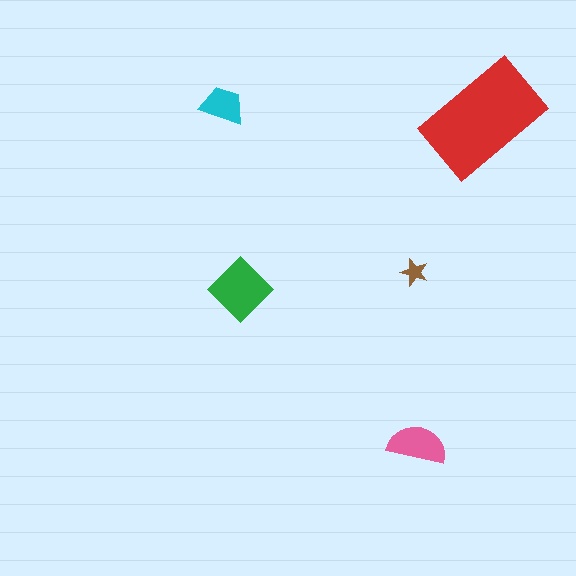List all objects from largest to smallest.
The red rectangle, the green diamond, the pink semicircle, the cyan trapezoid, the brown star.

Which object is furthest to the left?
The cyan trapezoid is leftmost.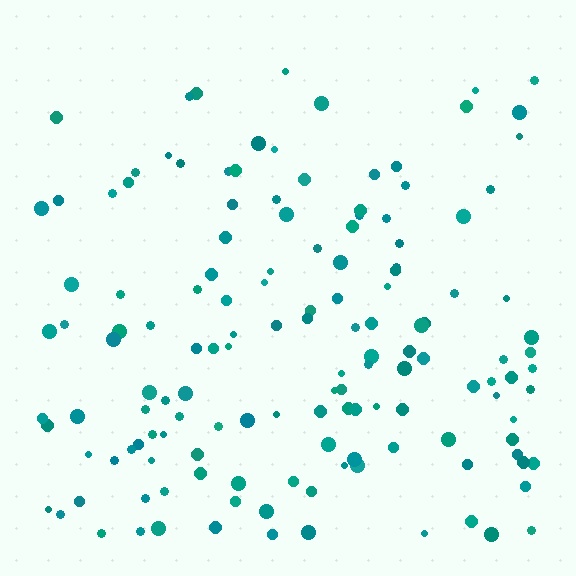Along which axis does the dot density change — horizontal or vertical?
Vertical.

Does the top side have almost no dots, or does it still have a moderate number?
Still a moderate number, just noticeably fewer than the bottom.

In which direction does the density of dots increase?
From top to bottom, with the bottom side densest.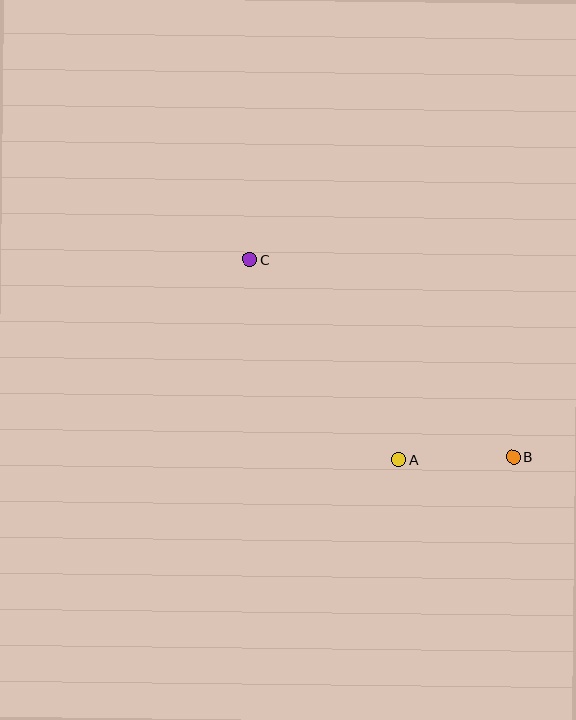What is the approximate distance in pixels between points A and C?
The distance between A and C is approximately 250 pixels.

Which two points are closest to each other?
Points A and B are closest to each other.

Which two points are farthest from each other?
Points B and C are farthest from each other.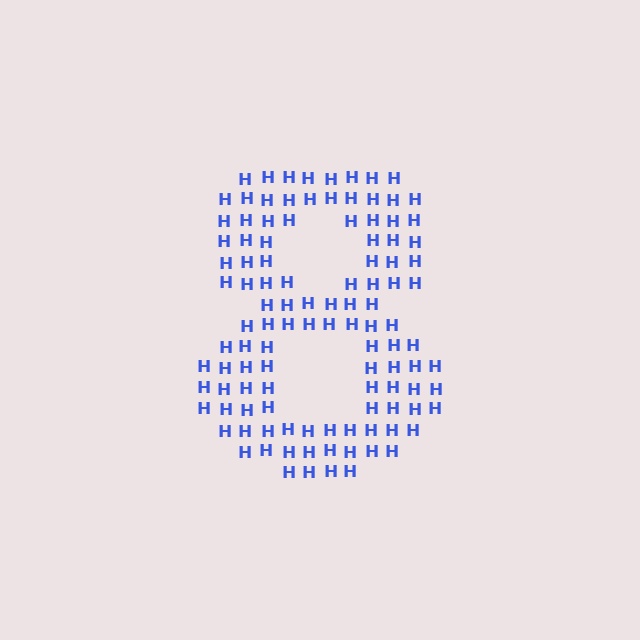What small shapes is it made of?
It is made of small letter H's.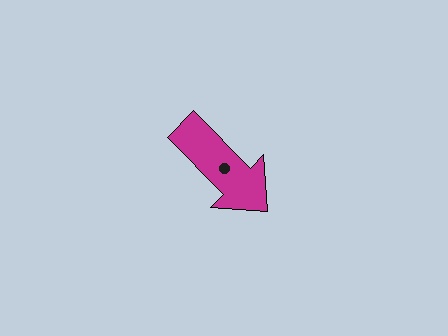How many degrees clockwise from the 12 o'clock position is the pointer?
Approximately 135 degrees.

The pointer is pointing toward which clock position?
Roughly 5 o'clock.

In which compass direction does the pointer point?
Southeast.